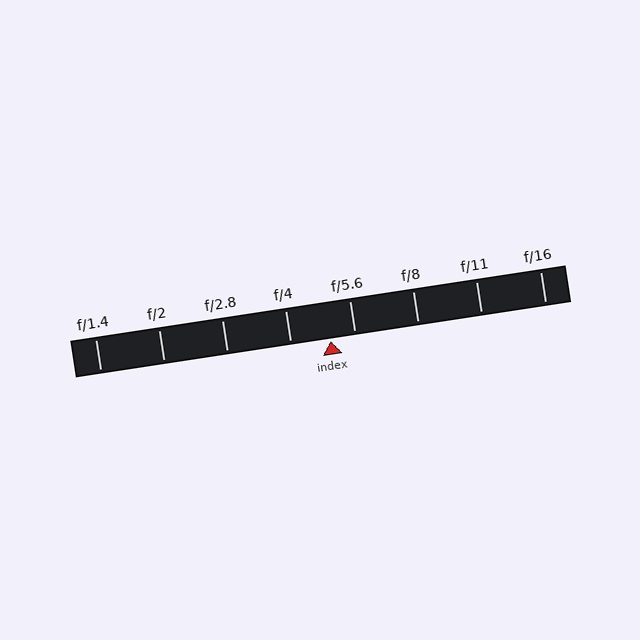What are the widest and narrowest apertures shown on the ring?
The widest aperture shown is f/1.4 and the narrowest is f/16.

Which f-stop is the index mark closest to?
The index mark is closest to f/5.6.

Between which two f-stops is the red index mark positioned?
The index mark is between f/4 and f/5.6.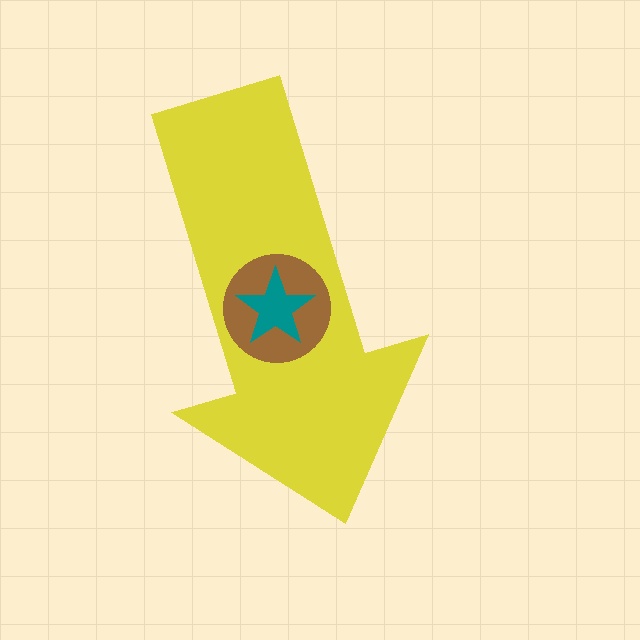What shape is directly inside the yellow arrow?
The brown circle.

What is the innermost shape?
The teal star.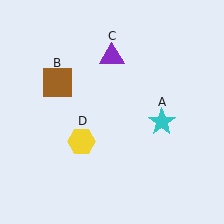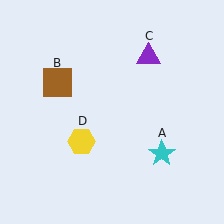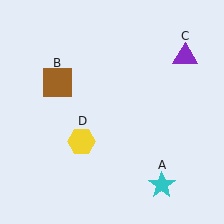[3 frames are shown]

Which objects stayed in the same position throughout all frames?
Brown square (object B) and yellow hexagon (object D) remained stationary.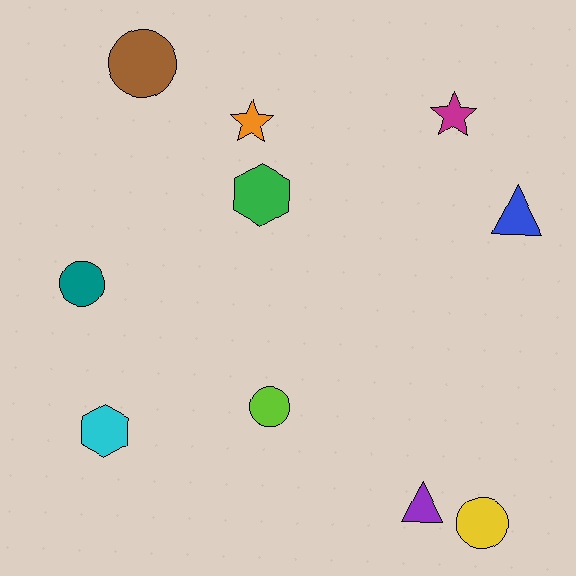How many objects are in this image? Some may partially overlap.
There are 10 objects.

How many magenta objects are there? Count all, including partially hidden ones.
There is 1 magenta object.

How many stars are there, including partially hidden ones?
There are 2 stars.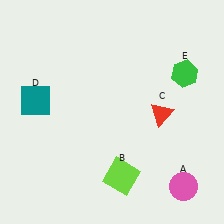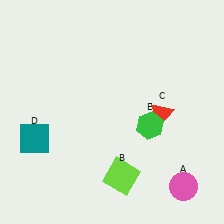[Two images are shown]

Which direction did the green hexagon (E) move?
The green hexagon (E) moved down.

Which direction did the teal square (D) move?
The teal square (D) moved down.